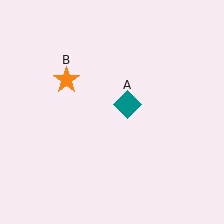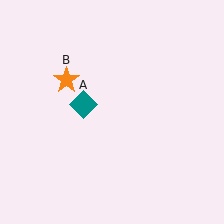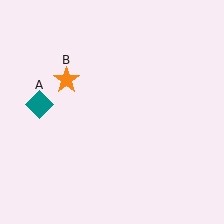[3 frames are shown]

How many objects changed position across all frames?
1 object changed position: teal diamond (object A).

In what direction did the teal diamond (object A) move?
The teal diamond (object A) moved left.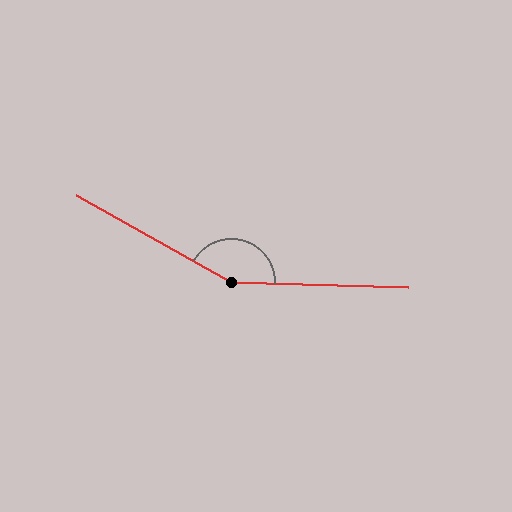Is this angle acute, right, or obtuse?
It is obtuse.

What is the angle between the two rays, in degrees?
Approximately 152 degrees.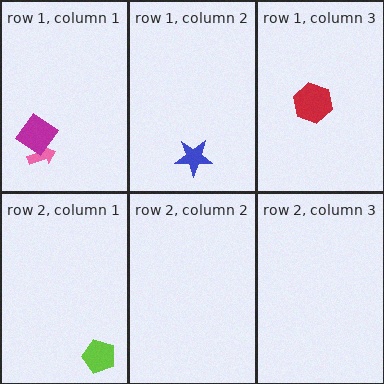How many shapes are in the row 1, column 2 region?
1.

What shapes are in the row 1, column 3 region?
The red hexagon.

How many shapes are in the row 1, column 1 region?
2.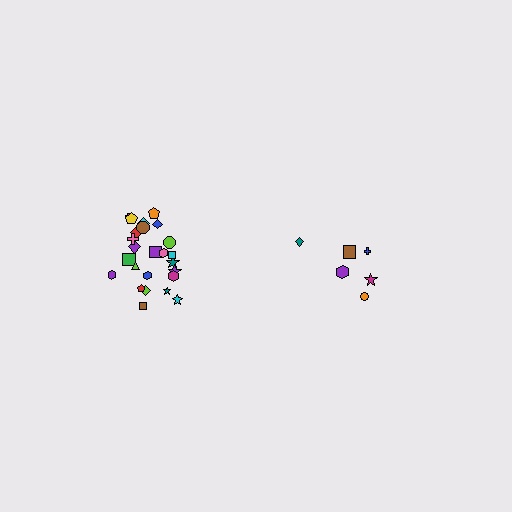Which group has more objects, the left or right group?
The left group.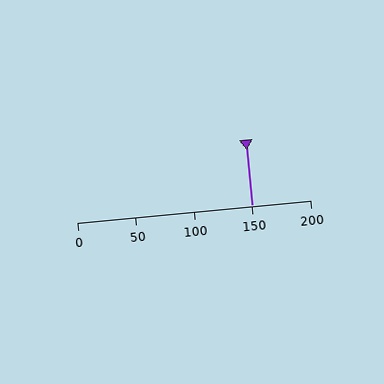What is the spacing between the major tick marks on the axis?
The major ticks are spaced 50 apart.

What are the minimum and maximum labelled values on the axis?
The axis runs from 0 to 200.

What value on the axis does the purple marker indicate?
The marker indicates approximately 150.